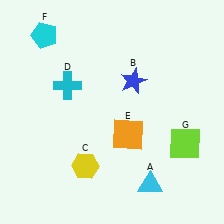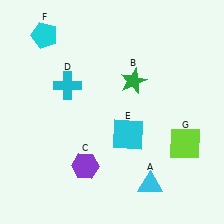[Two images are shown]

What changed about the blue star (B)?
In Image 1, B is blue. In Image 2, it changed to green.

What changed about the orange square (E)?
In Image 1, E is orange. In Image 2, it changed to cyan.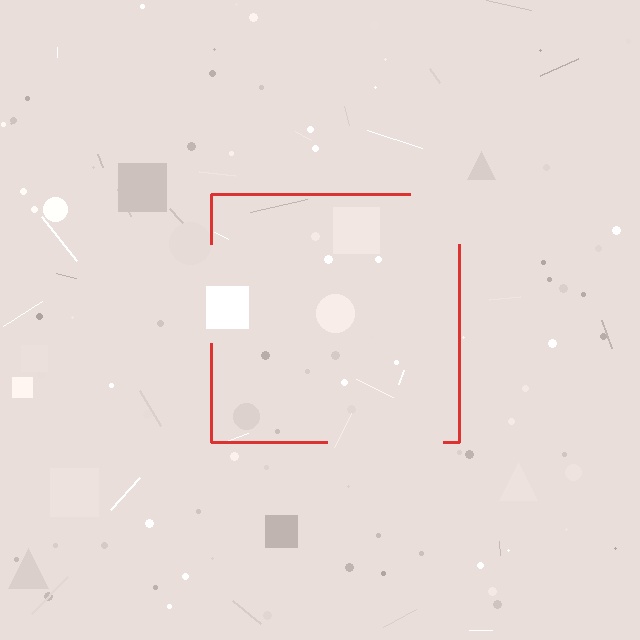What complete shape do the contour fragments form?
The contour fragments form a square.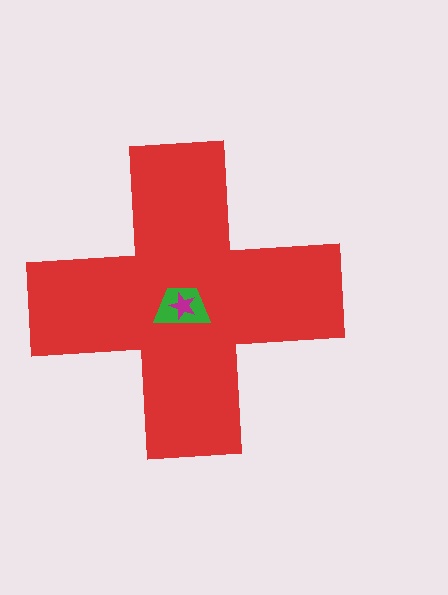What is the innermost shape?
The magenta star.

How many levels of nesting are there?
3.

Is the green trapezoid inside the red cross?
Yes.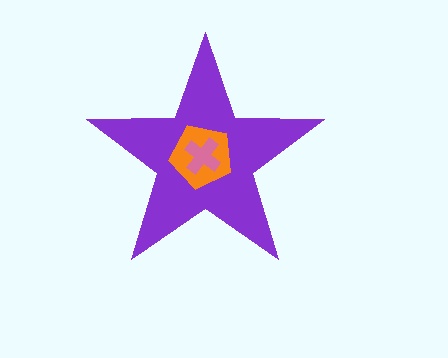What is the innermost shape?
The pink cross.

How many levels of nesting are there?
3.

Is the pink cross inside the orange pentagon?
Yes.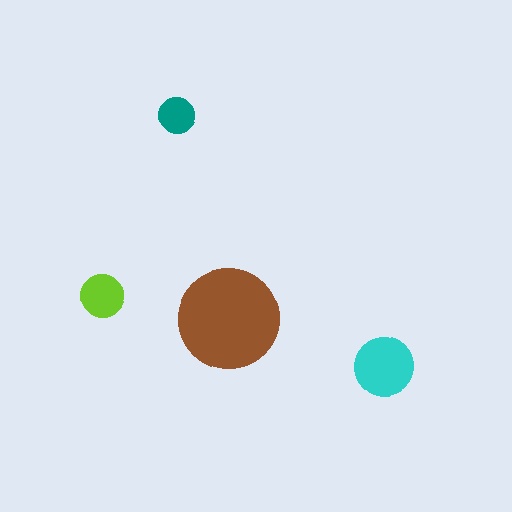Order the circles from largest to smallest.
the brown one, the cyan one, the lime one, the teal one.